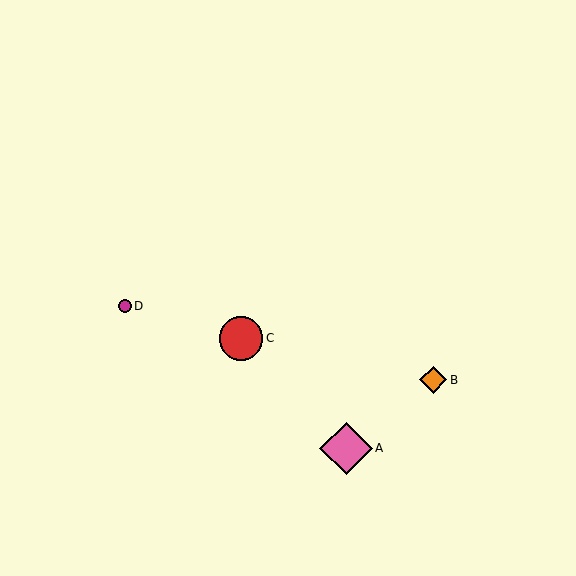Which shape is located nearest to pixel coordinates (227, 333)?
The red circle (labeled C) at (241, 338) is nearest to that location.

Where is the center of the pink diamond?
The center of the pink diamond is at (346, 448).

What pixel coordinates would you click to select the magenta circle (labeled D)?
Click at (125, 306) to select the magenta circle D.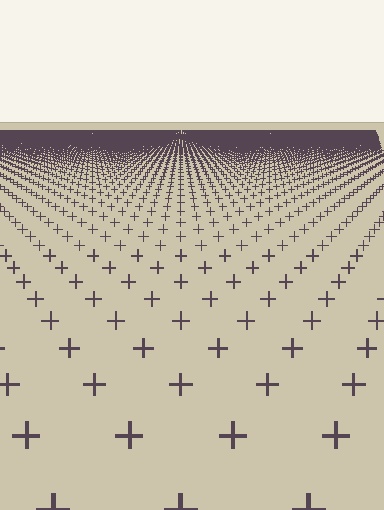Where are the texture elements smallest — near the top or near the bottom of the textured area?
Near the top.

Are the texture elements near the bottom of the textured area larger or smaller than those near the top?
Larger. Near the bottom, elements are closer to the viewer and appear at a bigger on-screen size.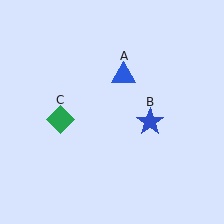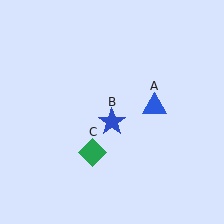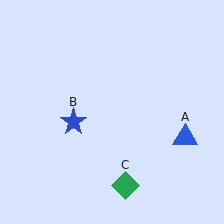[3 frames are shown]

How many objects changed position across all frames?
3 objects changed position: blue triangle (object A), blue star (object B), green diamond (object C).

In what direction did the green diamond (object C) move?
The green diamond (object C) moved down and to the right.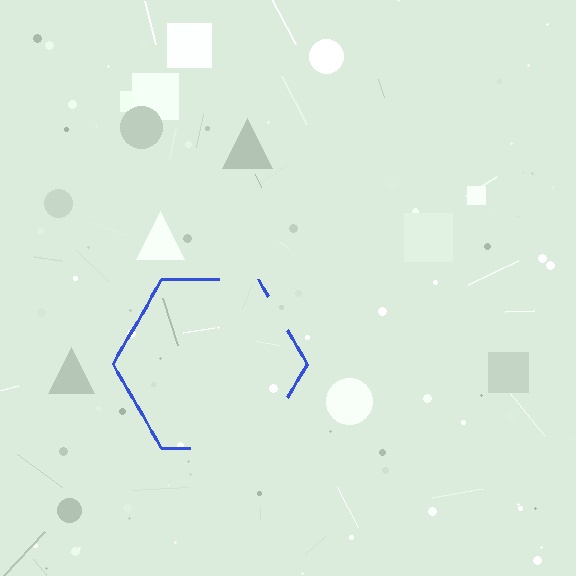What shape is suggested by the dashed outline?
The dashed outline suggests a hexagon.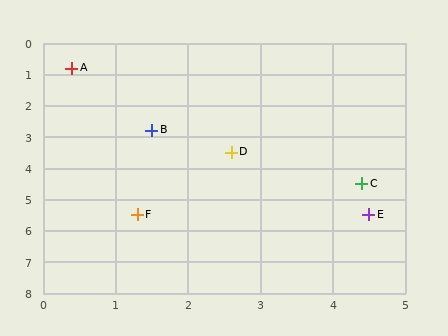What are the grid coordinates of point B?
Point B is at approximately (1.5, 2.8).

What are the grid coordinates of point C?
Point C is at approximately (4.4, 4.5).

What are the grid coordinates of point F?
Point F is at approximately (1.3, 5.5).